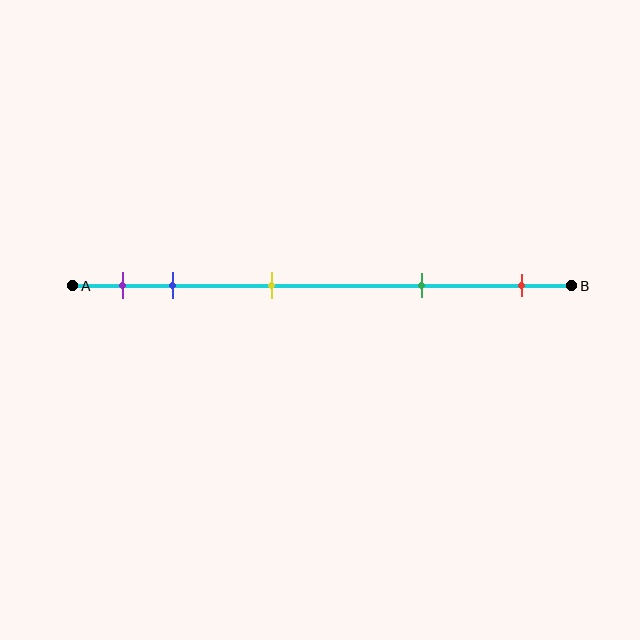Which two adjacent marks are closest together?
The purple and blue marks are the closest adjacent pair.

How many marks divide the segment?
There are 5 marks dividing the segment.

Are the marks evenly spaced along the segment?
No, the marks are not evenly spaced.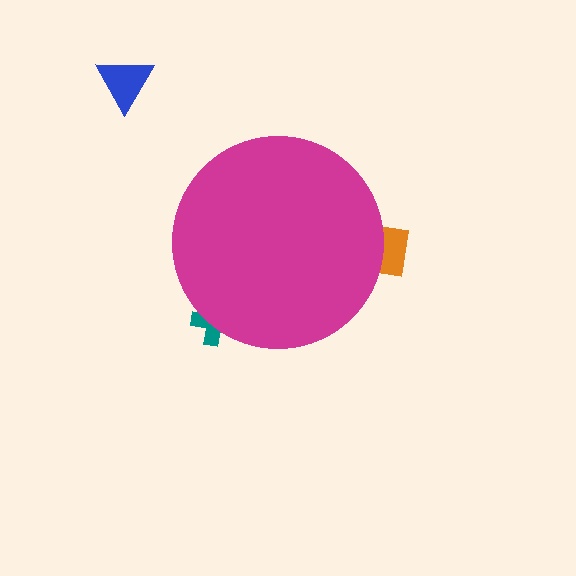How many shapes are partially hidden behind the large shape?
2 shapes are partially hidden.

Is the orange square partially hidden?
Yes, the orange square is partially hidden behind the magenta circle.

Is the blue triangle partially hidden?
No, the blue triangle is fully visible.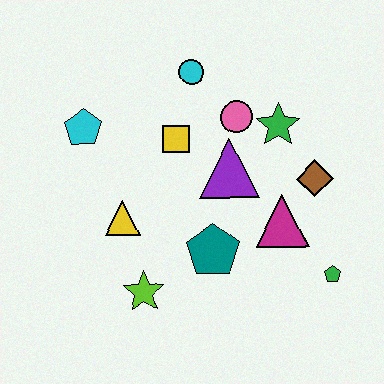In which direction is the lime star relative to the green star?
The lime star is below the green star.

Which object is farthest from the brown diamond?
The cyan pentagon is farthest from the brown diamond.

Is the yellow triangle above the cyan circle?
No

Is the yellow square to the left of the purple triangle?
Yes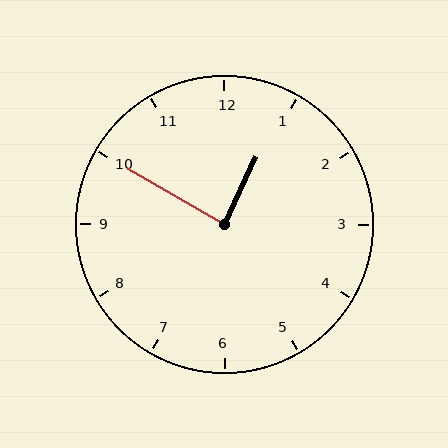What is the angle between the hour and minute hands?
Approximately 85 degrees.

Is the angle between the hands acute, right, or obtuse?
It is right.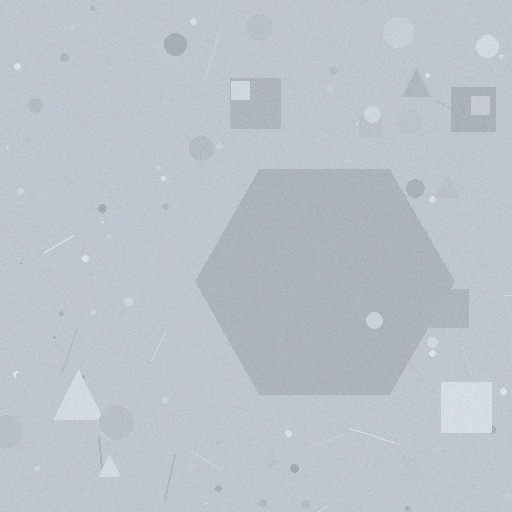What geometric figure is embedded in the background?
A hexagon is embedded in the background.